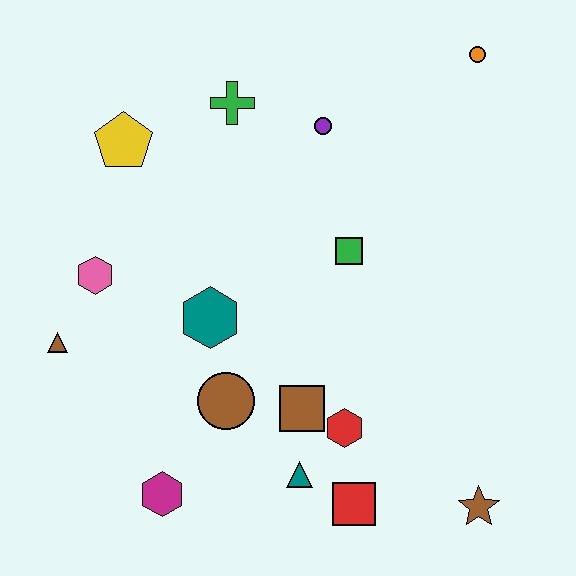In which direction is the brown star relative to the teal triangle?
The brown star is to the right of the teal triangle.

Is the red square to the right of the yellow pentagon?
Yes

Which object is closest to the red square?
The teal triangle is closest to the red square.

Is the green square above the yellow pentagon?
No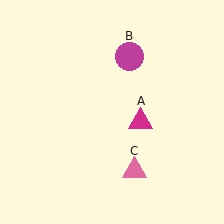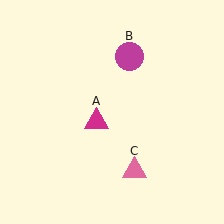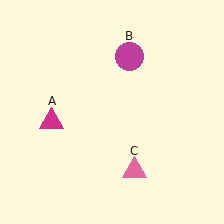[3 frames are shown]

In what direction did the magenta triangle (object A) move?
The magenta triangle (object A) moved left.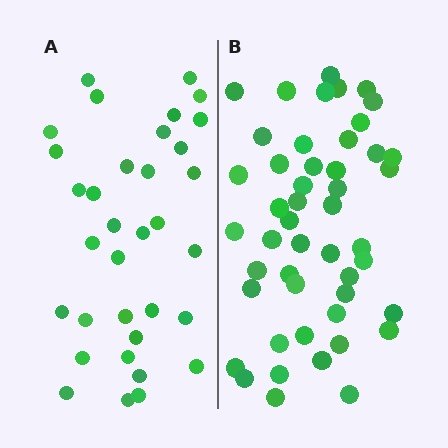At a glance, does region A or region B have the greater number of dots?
Region B (the right region) has more dots.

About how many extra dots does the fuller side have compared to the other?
Region B has approximately 15 more dots than region A.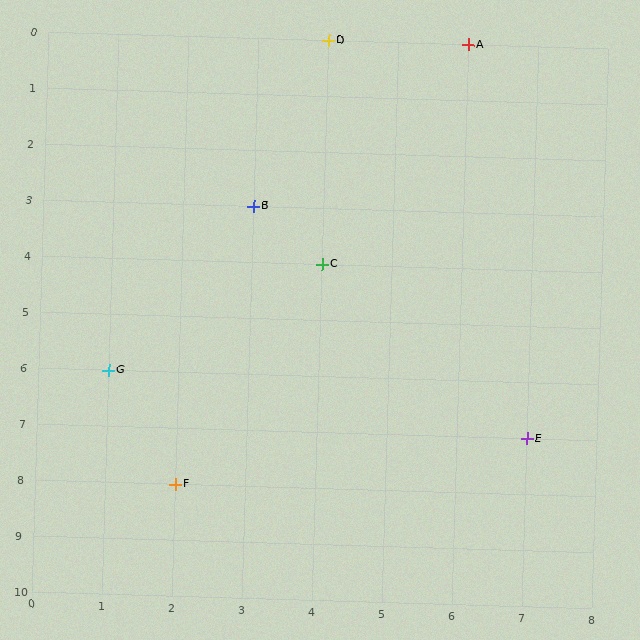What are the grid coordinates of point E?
Point E is at grid coordinates (7, 7).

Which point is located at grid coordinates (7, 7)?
Point E is at (7, 7).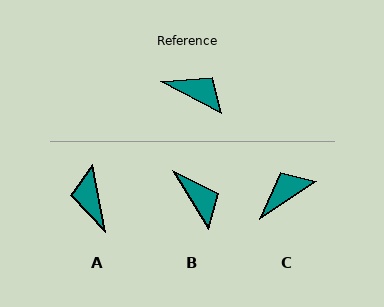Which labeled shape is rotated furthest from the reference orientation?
A, about 129 degrees away.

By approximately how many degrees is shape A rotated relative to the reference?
Approximately 129 degrees counter-clockwise.